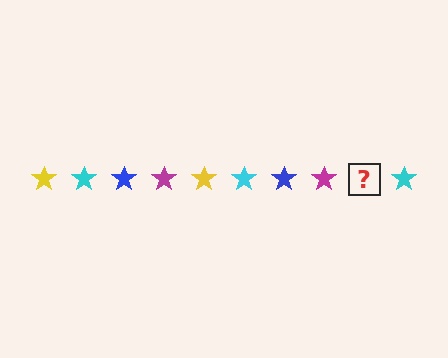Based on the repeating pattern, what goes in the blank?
The blank should be a yellow star.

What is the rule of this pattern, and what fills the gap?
The rule is that the pattern cycles through yellow, cyan, blue, magenta stars. The gap should be filled with a yellow star.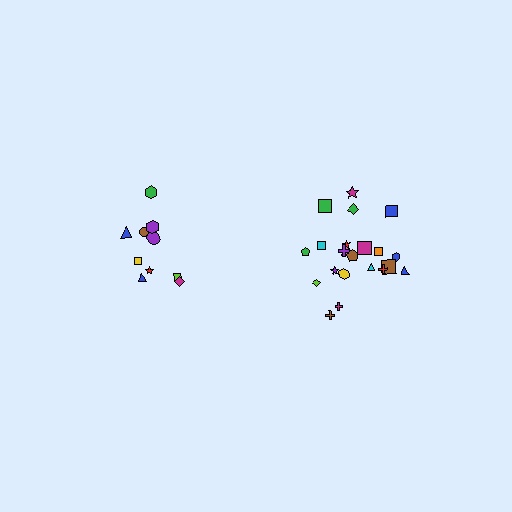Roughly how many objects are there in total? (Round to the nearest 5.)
Roughly 30 objects in total.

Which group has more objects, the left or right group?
The right group.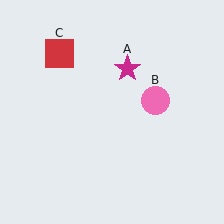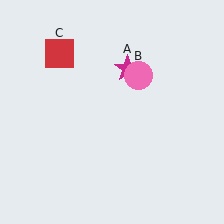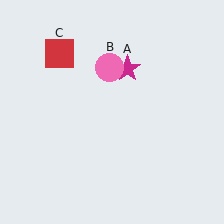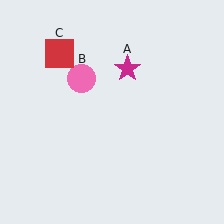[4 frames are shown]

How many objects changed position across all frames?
1 object changed position: pink circle (object B).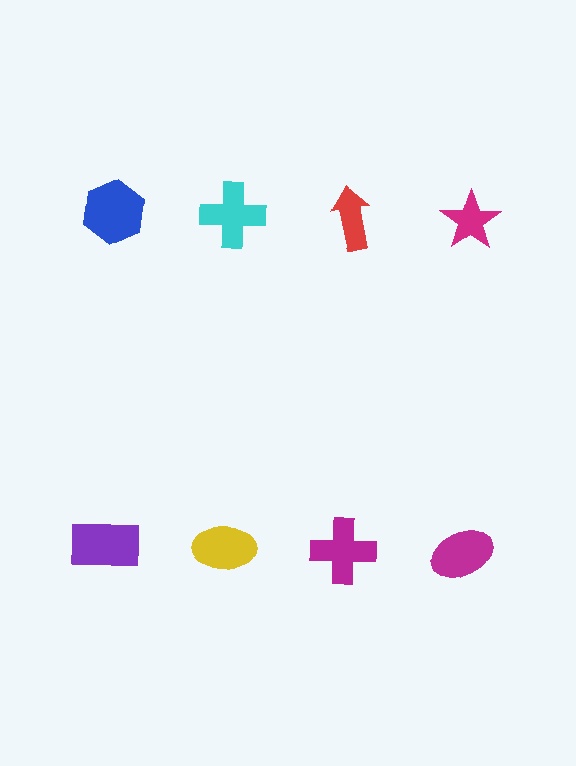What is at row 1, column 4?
A magenta star.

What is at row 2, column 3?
A magenta cross.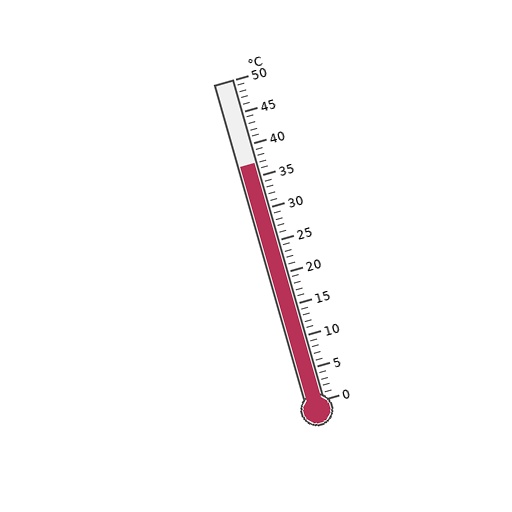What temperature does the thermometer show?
The thermometer shows approximately 37°C.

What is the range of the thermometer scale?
The thermometer scale ranges from 0°C to 50°C.